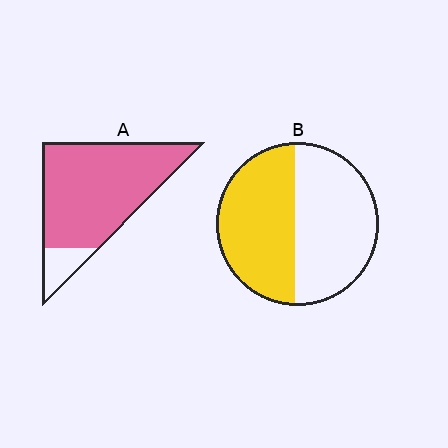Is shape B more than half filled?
Roughly half.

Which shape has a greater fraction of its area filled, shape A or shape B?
Shape A.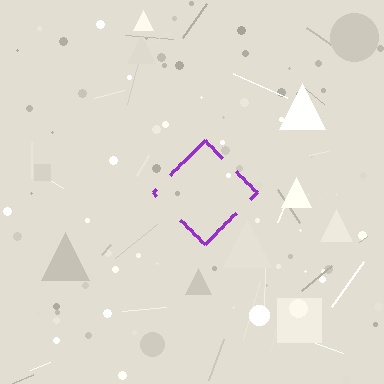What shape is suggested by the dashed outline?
The dashed outline suggests a diamond.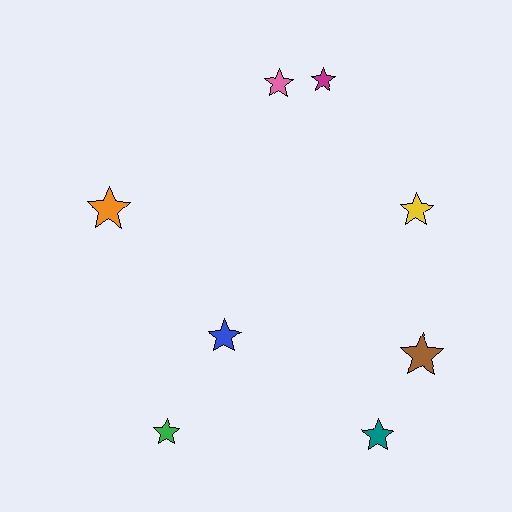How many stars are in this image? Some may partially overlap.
There are 8 stars.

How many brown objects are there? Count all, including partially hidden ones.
There is 1 brown object.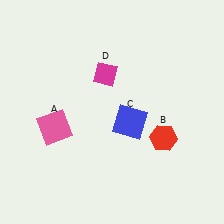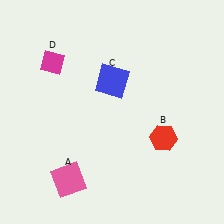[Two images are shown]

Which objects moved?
The objects that moved are: the pink square (A), the blue square (C), the magenta diamond (D).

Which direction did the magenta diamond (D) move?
The magenta diamond (D) moved left.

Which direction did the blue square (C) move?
The blue square (C) moved up.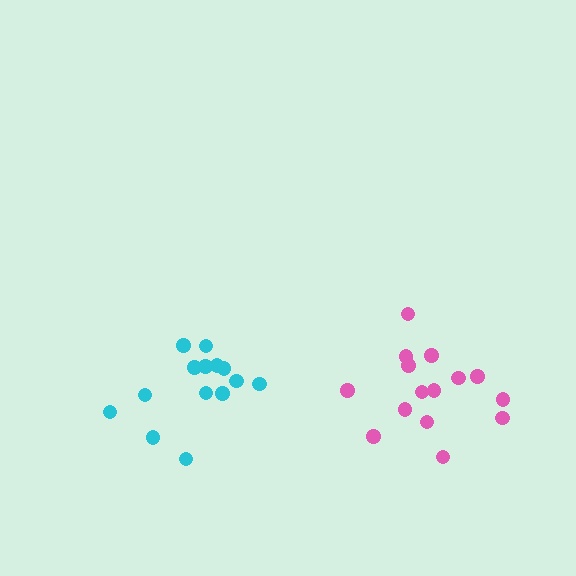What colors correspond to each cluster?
The clusters are colored: pink, cyan.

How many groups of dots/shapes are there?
There are 2 groups.